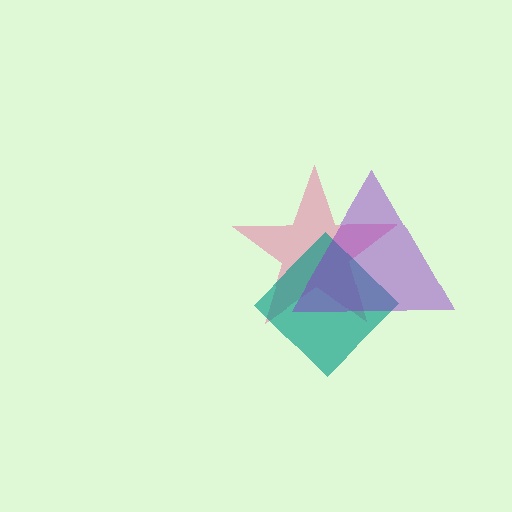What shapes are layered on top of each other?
The layered shapes are: a pink star, a teal diamond, a purple triangle.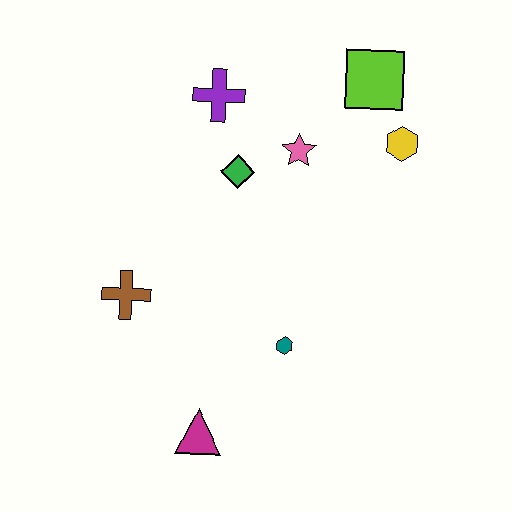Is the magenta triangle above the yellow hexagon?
No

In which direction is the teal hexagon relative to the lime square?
The teal hexagon is below the lime square.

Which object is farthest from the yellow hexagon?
The magenta triangle is farthest from the yellow hexagon.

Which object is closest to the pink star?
The green diamond is closest to the pink star.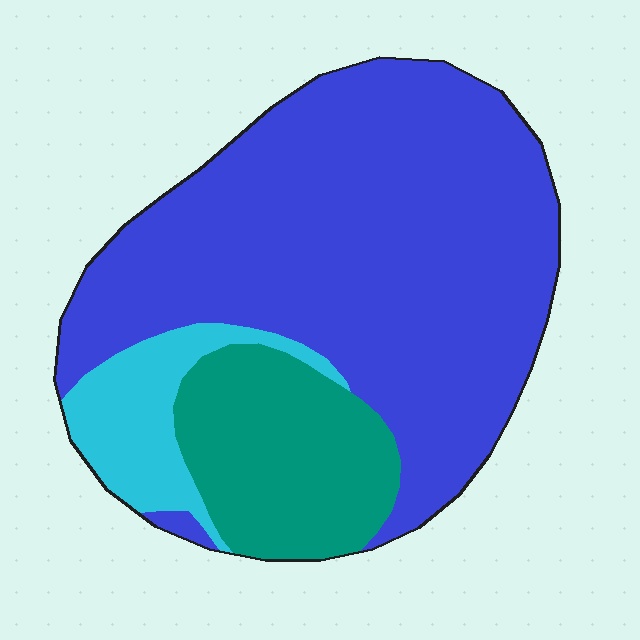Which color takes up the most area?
Blue, at roughly 70%.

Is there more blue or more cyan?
Blue.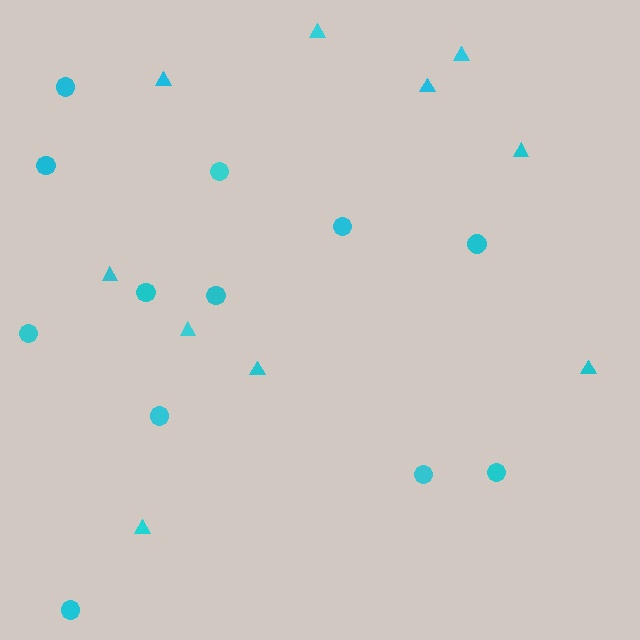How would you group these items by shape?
There are 2 groups: one group of circles (12) and one group of triangles (10).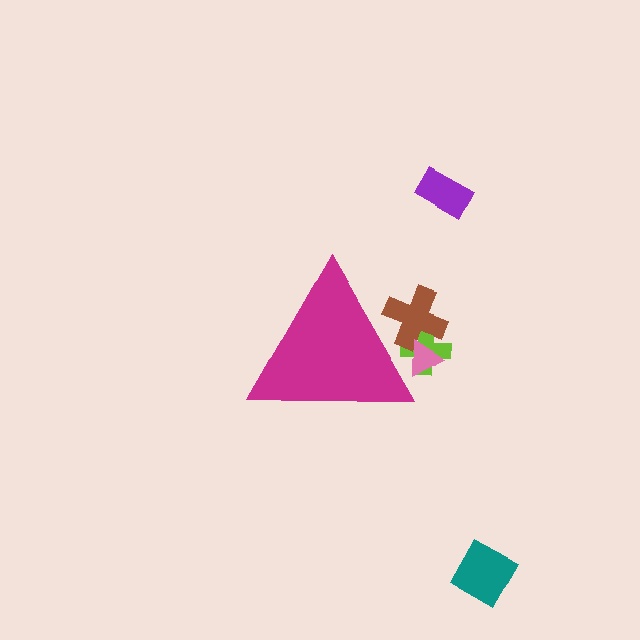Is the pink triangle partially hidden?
Yes, the pink triangle is partially hidden behind the magenta triangle.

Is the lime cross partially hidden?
Yes, the lime cross is partially hidden behind the magenta triangle.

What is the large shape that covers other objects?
A magenta triangle.